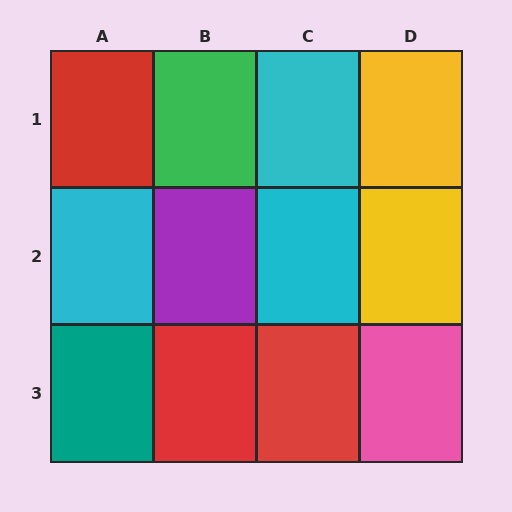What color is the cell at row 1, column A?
Red.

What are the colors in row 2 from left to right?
Cyan, purple, cyan, yellow.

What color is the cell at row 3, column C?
Red.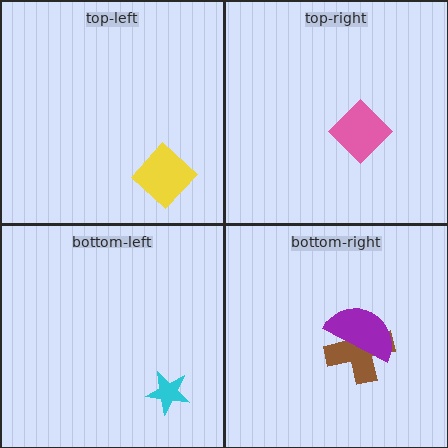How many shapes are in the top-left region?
1.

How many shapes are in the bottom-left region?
1.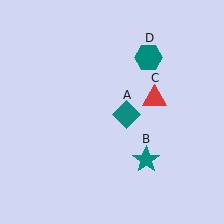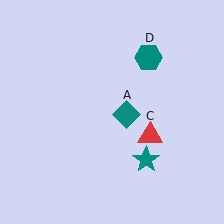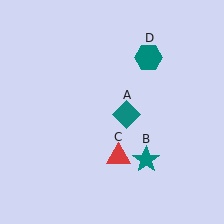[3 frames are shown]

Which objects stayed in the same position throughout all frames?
Teal diamond (object A) and teal star (object B) and teal hexagon (object D) remained stationary.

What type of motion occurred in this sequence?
The red triangle (object C) rotated clockwise around the center of the scene.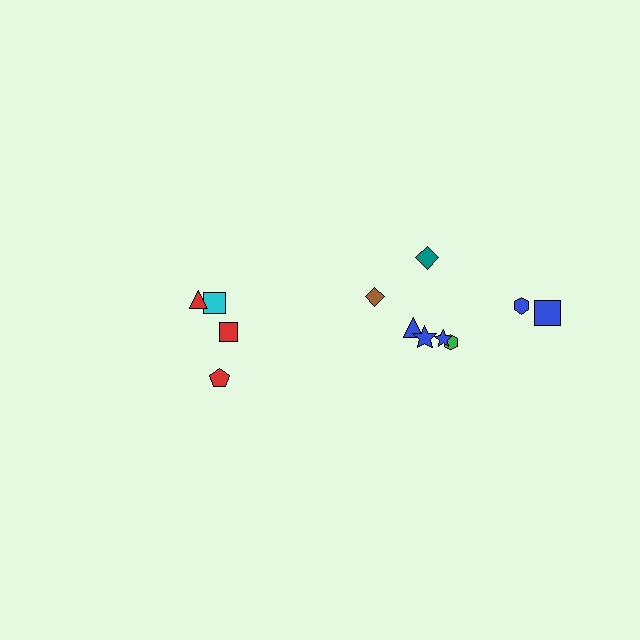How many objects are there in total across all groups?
There are 12 objects.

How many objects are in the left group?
There are 4 objects.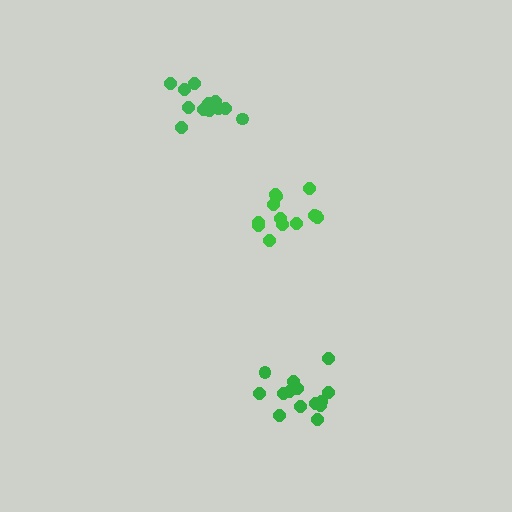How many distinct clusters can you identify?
There are 3 distinct clusters.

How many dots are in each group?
Group 1: 13 dots, Group 2: 14 dots, Group 3: 12 dots (39 total).